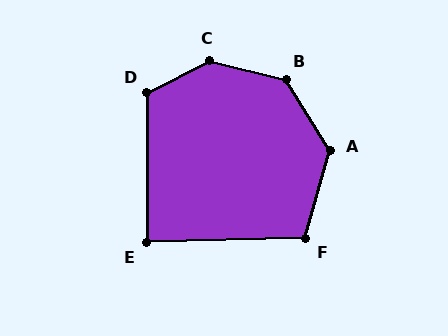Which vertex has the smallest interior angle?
E, at approximately 88 degrees.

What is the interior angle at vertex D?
Approximately 117 degrees (obtuse).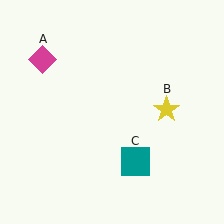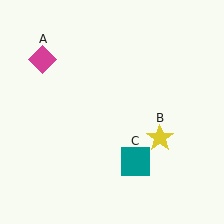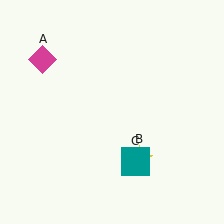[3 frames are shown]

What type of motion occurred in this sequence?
The yellow star (object B) rotated clockwise around the center of the scene.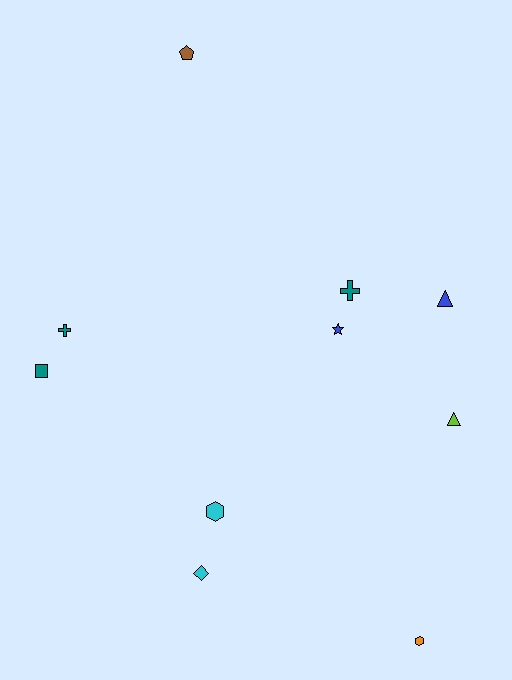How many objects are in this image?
There are 10 objects.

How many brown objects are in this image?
There is 1 brown object.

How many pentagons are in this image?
There is 1 pentagon.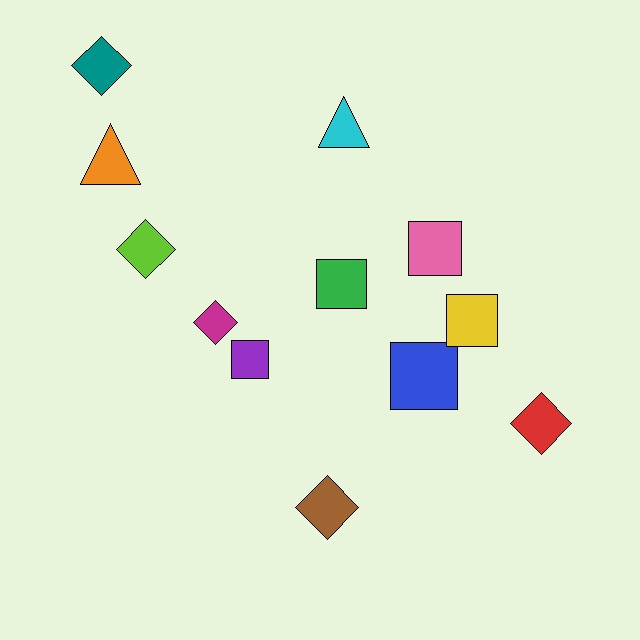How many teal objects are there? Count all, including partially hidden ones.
There is 1 teal object.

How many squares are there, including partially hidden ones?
There are 5 squares.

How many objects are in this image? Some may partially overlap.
There are 12 objects.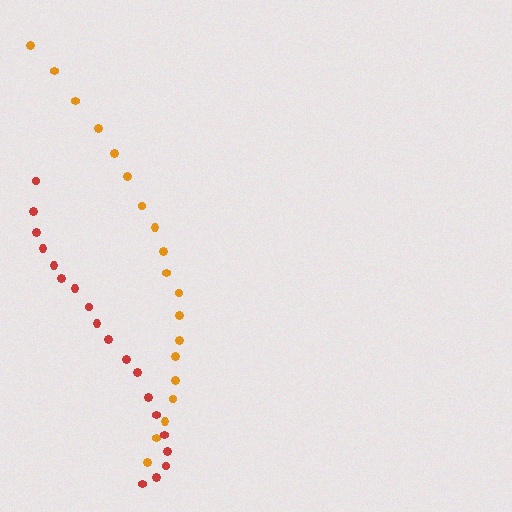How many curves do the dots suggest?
There are 2 distinct paths.